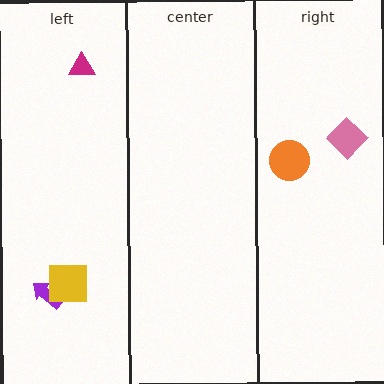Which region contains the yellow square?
The left region.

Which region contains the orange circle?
The right region.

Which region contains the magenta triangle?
The left region.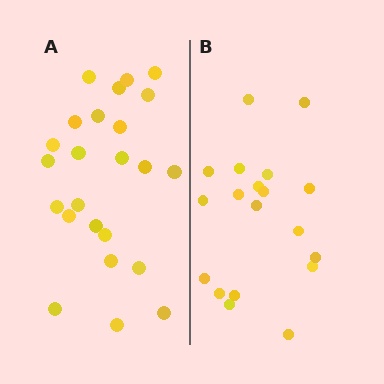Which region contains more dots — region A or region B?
Region A (the left region) has more dots.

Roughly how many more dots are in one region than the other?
Region A has about 5 more dots than region B.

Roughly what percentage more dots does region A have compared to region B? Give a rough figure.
About 25% more.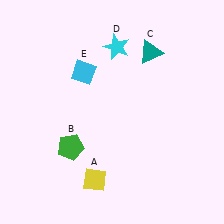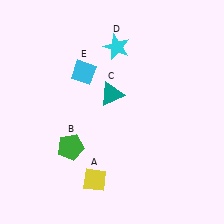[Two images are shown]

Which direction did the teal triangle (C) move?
The teal triangle (C) moved down.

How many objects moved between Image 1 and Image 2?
1 object moved between the two images.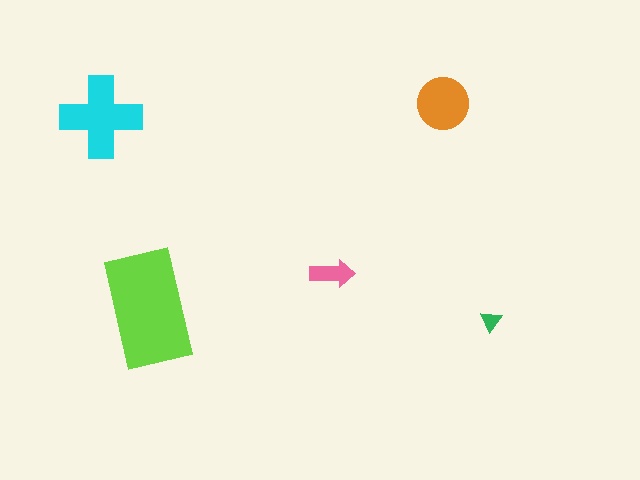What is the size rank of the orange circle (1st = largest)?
3rd.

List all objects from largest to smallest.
The lime rectangle, the cyan cross, the orange circle, the pink arrow, the green triangle.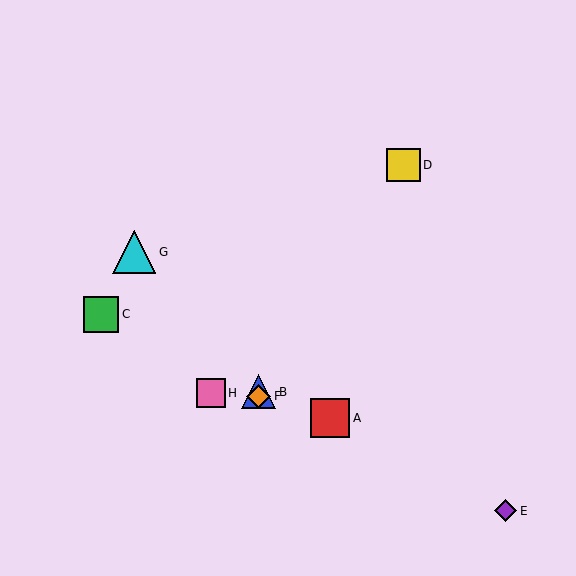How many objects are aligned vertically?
2 objects (B, F) are aligned vertically.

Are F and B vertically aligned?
Yes, both are at x≈259.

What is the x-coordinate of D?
Object D is at x≈403.